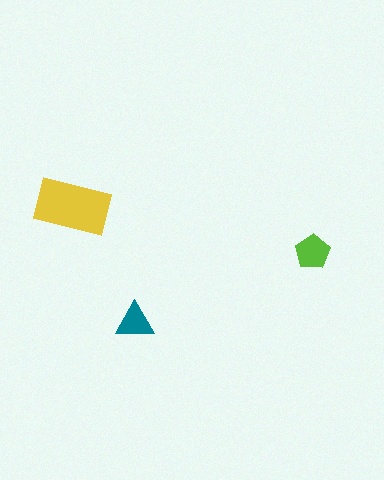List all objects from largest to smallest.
The yellow rectangle, the lime pentagon, the teal triangle.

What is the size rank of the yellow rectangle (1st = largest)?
1st.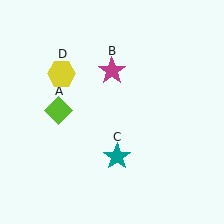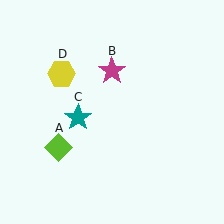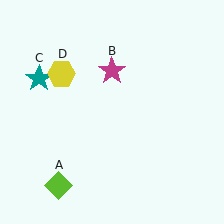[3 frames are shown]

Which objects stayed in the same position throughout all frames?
Magenta star (object B) and yellow hexagon (object D) remained stationary.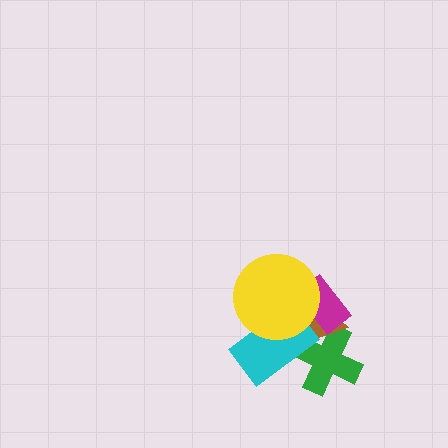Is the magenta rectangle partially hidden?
Yes, it is partially covered by another shape.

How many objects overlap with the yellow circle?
3 objects overlap with the yellow circle.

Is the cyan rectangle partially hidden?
Yes, it is partially covered by another shape.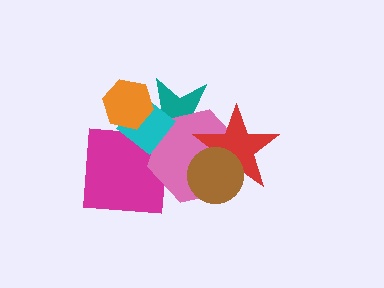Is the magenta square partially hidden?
Yes, it is partially covered by another shape.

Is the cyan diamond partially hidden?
Yes, it is partially covered by another shape.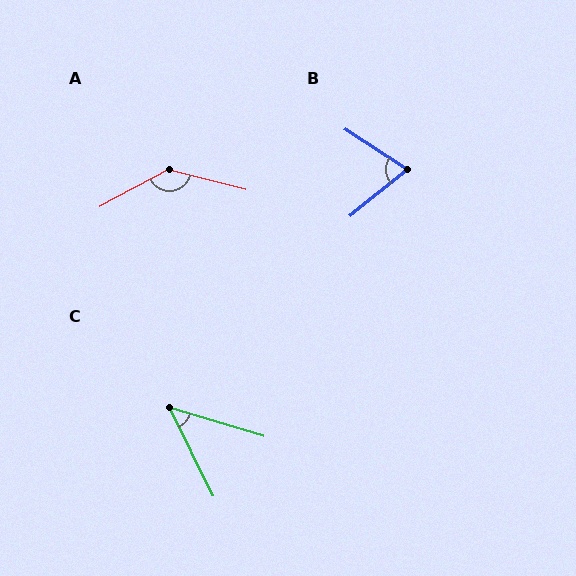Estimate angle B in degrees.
Approximately 72 degrees.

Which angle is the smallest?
C, at approximately 47 degrees.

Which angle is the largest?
A, at approximately 138 degrees.